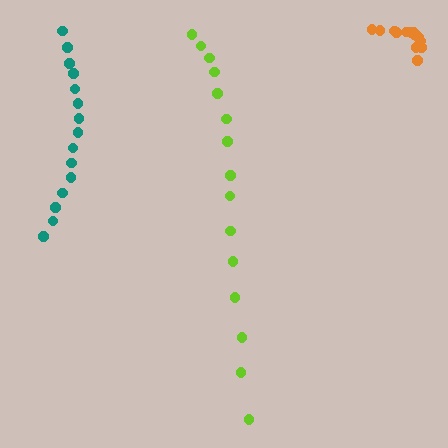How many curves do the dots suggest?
There are 3 distinct paths.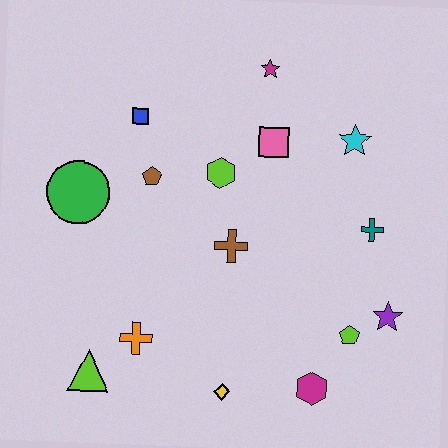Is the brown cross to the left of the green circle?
No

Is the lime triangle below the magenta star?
Yes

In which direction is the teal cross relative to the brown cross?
The teal cross is to the right of the brown cross.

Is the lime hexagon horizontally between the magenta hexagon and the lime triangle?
Yes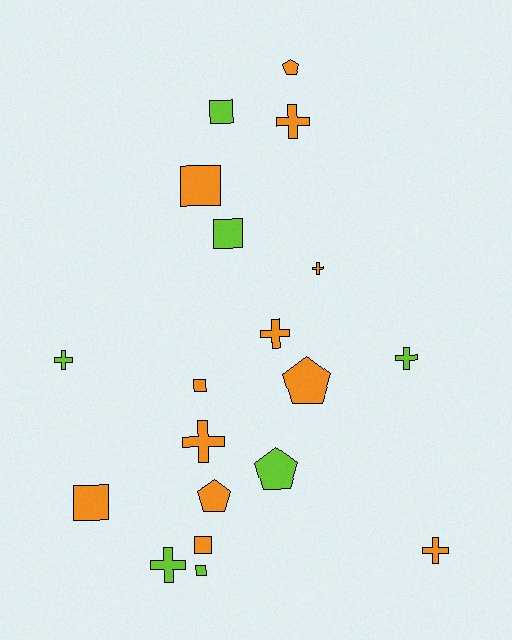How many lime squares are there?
There are 3 lime squares.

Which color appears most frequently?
Orange, with 12 objects.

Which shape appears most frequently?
Cross, with 8 objects.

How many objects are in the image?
There are 19 objects.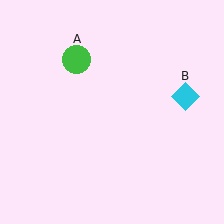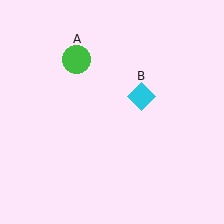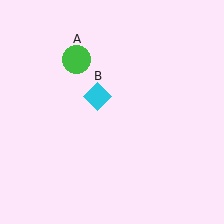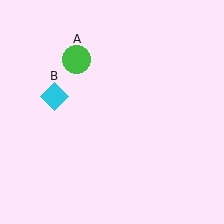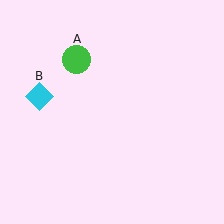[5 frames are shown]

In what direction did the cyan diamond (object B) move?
The cyan diamond (object B) moved left.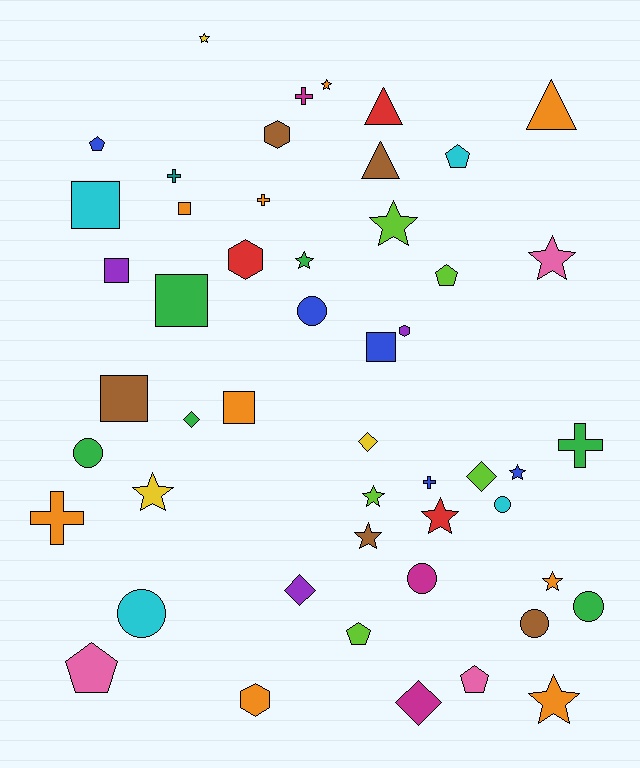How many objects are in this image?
There are 50 objects.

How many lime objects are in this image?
There are 5 lime objects.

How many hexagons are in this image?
There are 4 hexagons.